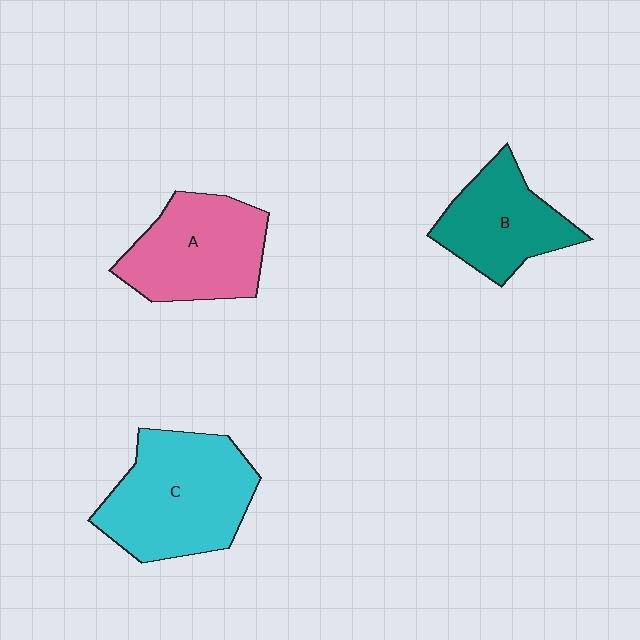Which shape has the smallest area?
Shape B (teal).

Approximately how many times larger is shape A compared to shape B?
Approximately 1.2 times.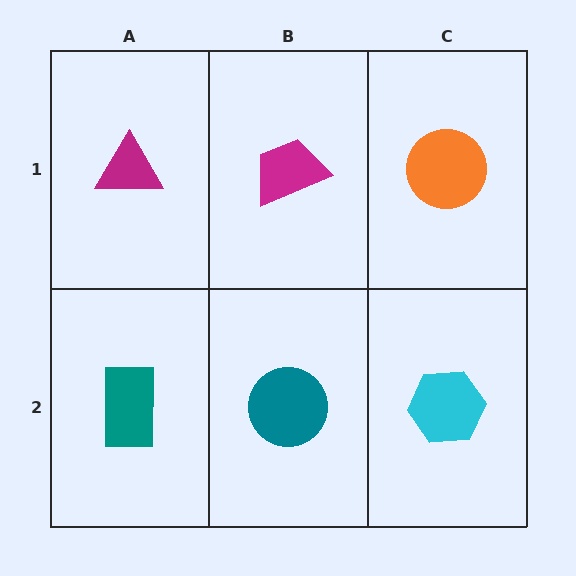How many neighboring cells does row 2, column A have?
2.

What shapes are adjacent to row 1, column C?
A cyan hexagon (row 2, column C), a magenta trapezoid (row 1, column B).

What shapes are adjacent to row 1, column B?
A teal circle (row 2, column B), a magenta triangle (row 1, column A), an orange circle (row 1, column C).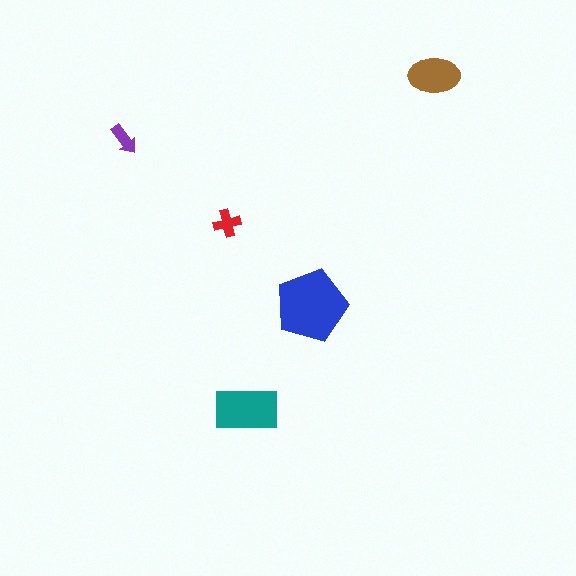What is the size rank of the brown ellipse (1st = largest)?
3rd.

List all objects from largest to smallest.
The blue pentagon, the teal rectangle, the brown ellipse, the red cross, the purple arrow.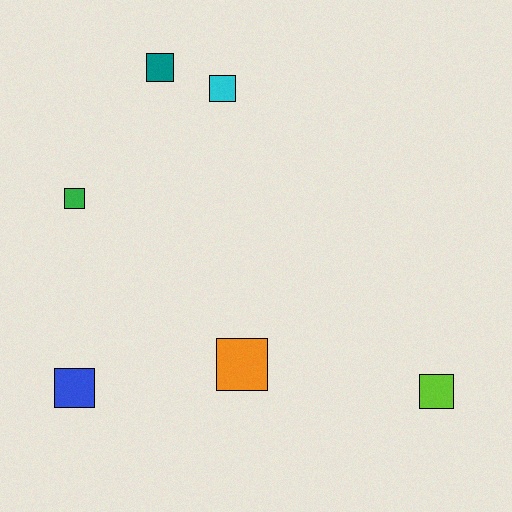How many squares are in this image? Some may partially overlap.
There are 6 squares.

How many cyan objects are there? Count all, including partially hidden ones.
There is 1 cyan object.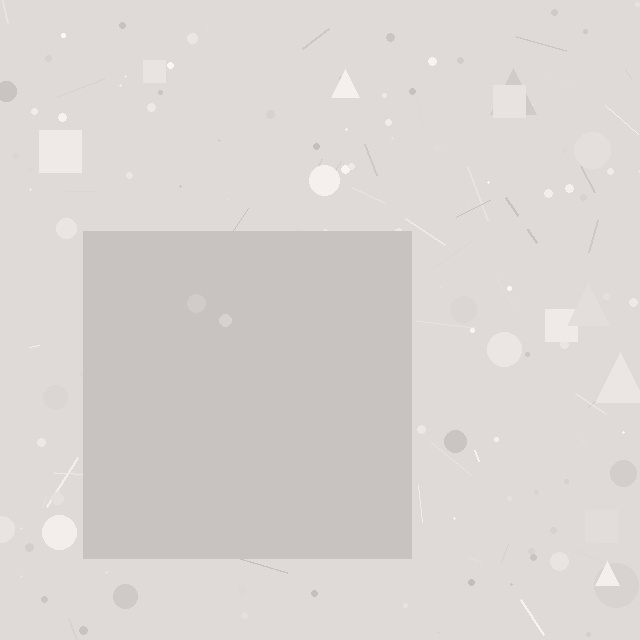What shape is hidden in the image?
A square is hidden in the image.